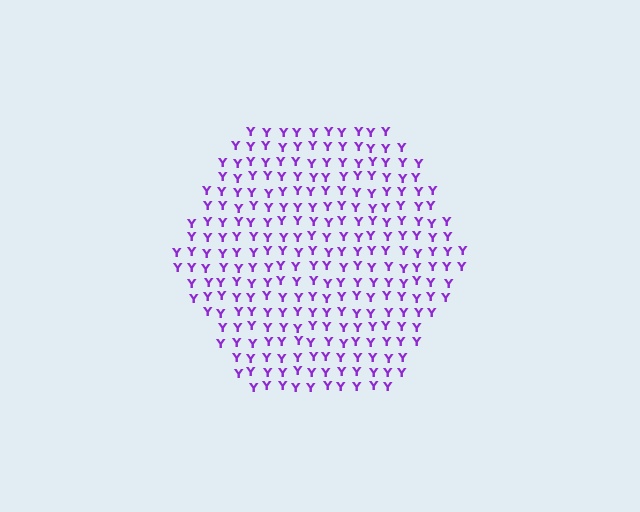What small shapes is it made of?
It is made of small letter Y's.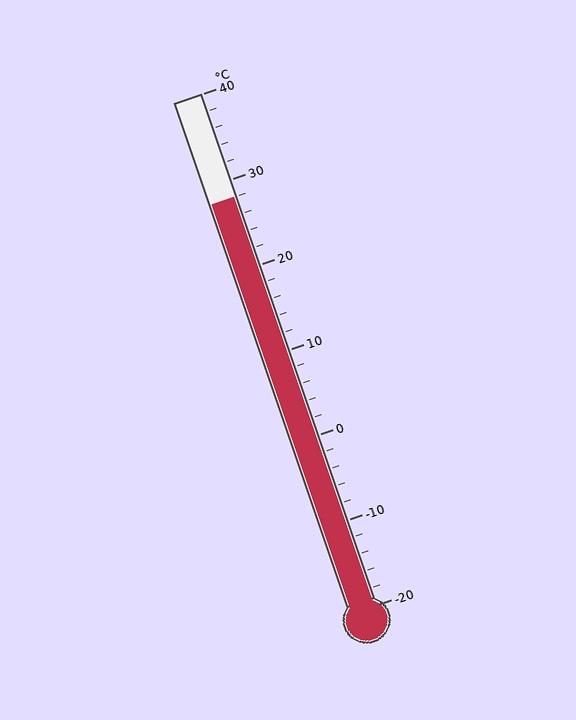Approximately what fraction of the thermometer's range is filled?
The thermometer is filled to approximately 80% of its range.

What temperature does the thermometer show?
The thermometer shows approximately 28°C.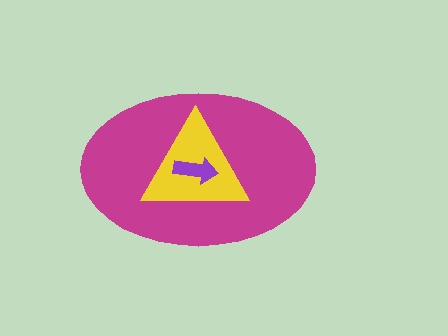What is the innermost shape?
The purple arrow.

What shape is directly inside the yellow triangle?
The purple arrow.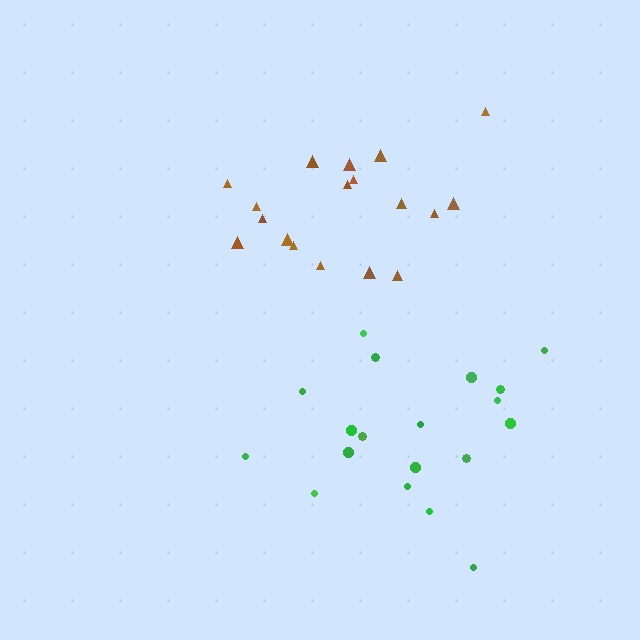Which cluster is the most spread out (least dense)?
Brown.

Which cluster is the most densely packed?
Green.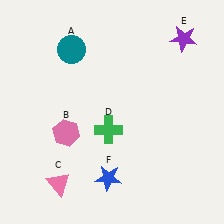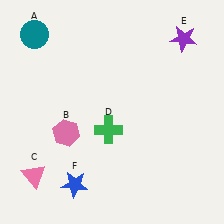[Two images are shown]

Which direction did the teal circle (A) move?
The teal circle (A) moved left.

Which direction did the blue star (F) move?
The blue star (F) moved left.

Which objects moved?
The objects that moved are: the teal circle (A), the pink triangle (C), the blue star (F).